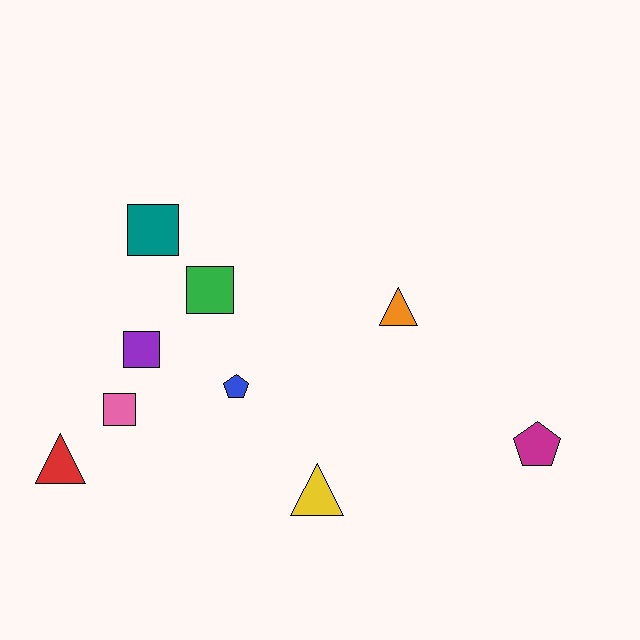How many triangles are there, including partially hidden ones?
There are 3 triangles.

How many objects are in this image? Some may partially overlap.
There are 9 objects.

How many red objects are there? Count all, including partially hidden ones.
There is 1 red object.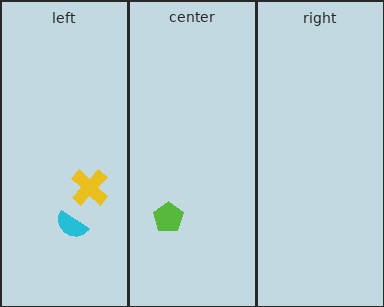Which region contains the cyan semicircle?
The left region.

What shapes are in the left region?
The yellow cross, the cyan semicircle.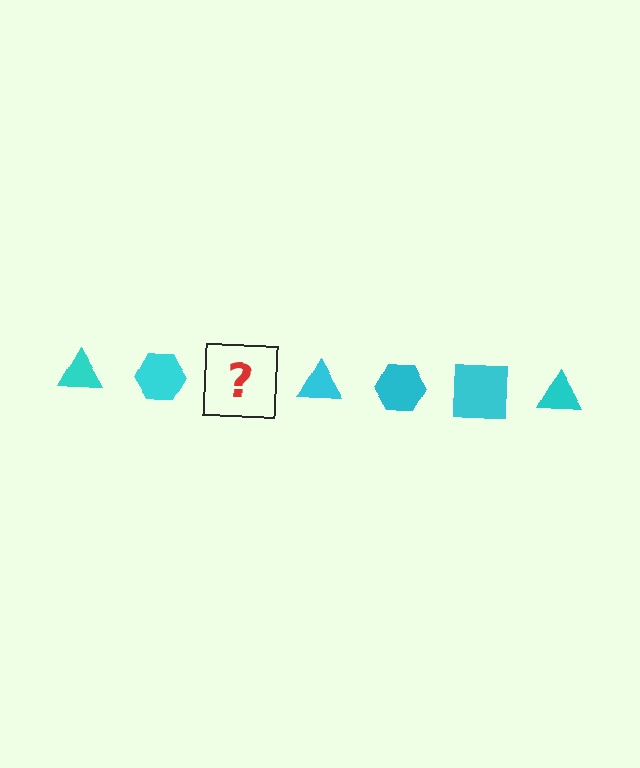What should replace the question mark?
The question mark should be replaced with a cyan square.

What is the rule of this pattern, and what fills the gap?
The rule is that the pattern cycles through triangle, hexagon, square shapes in cyan. The gap should be filled with a cyan square.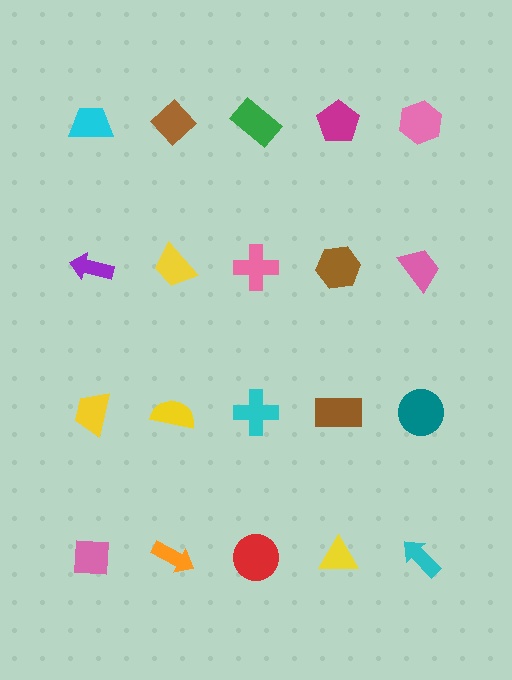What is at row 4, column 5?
A cyan arrow.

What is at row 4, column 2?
An orange arrow.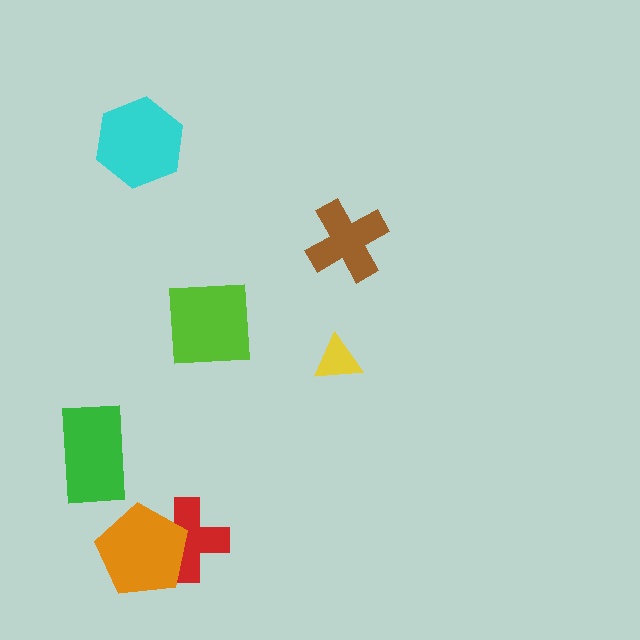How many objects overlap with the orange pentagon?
1 object overlaps with the orange pentagon.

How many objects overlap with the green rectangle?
0 objects overlap with the green rectangle.